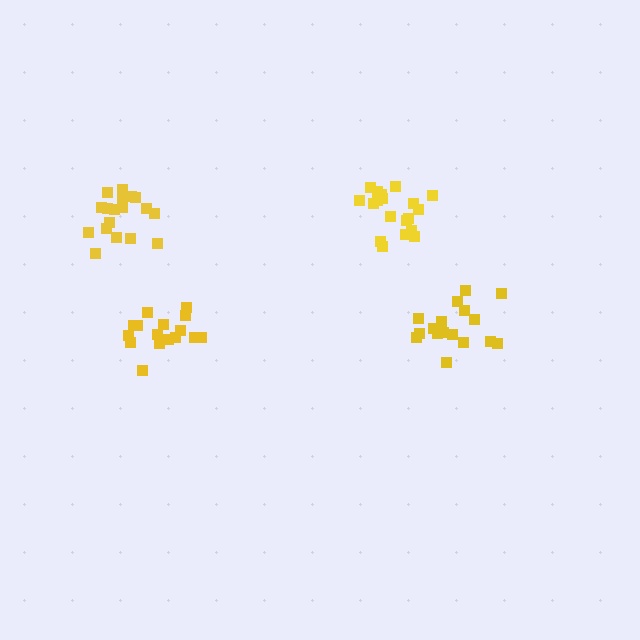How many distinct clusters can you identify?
There are 4 distinct clusters.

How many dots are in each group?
Group 1: 19 dots, Group 2: 17 dots, Group 3: 16 dots, Group 4: 18 dots (70 total).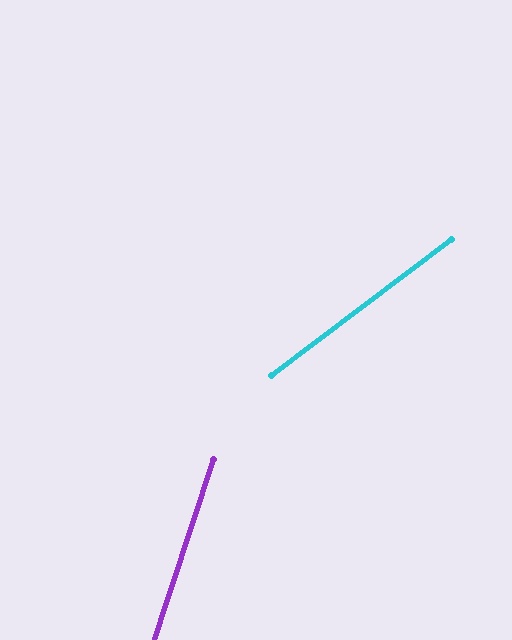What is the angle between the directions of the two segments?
Approximately 35 degrees.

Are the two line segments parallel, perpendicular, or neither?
Neither parallel nor perpendicular — they differ by about 35°.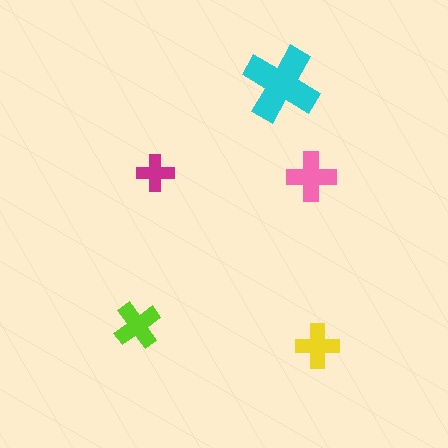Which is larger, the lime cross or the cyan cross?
The cyan one.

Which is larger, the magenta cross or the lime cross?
The lime one.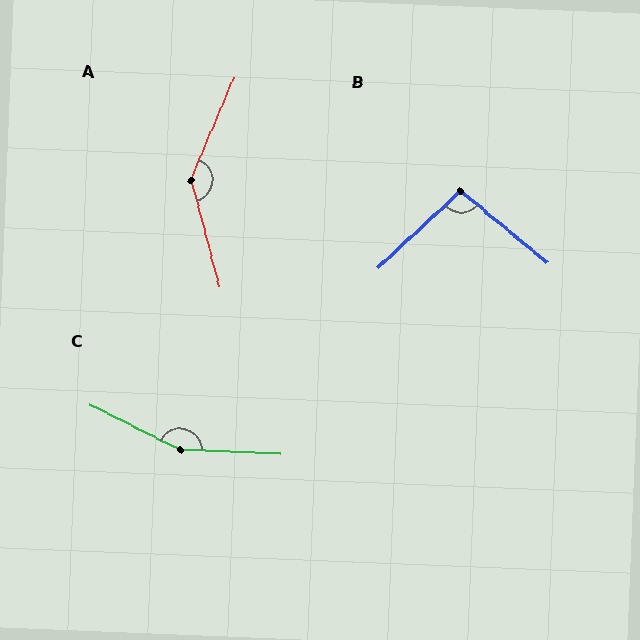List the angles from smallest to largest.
B (97°), A (142°), C (156°).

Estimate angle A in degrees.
Approximately 142 degrees.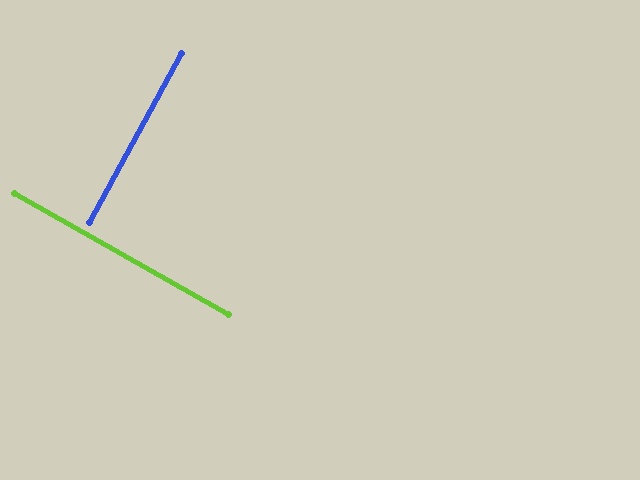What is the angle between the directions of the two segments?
Approximately 89 degrees.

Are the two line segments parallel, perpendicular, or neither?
Perpendicular — they meet at approximately 89°.